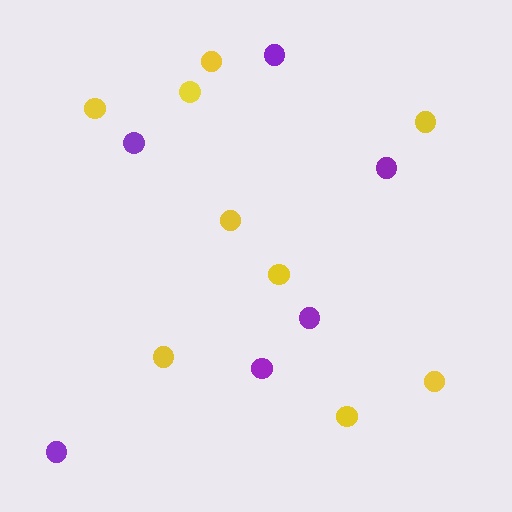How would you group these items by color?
There are 2 groups: one group of yellow circles (9) and one group of purple circles (6).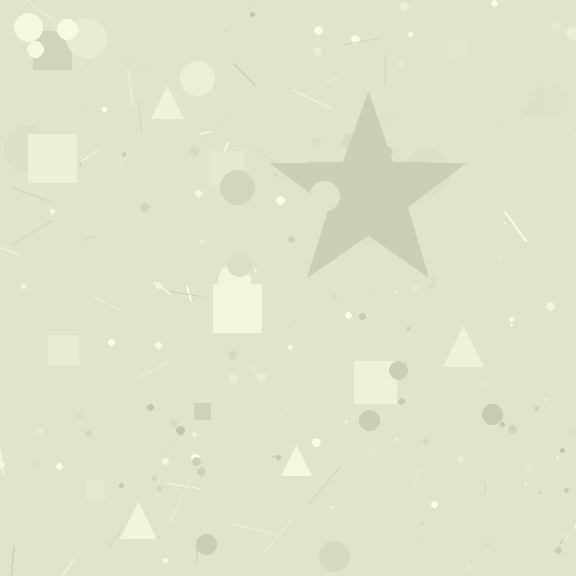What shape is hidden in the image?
A star is hidden in the image.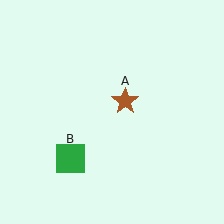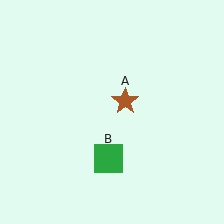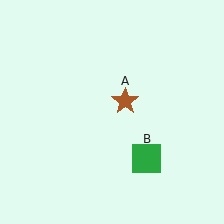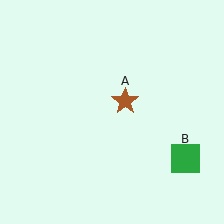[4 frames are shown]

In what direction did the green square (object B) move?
The green square (object B) moved right.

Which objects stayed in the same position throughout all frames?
Brown star (object A) remained stationary.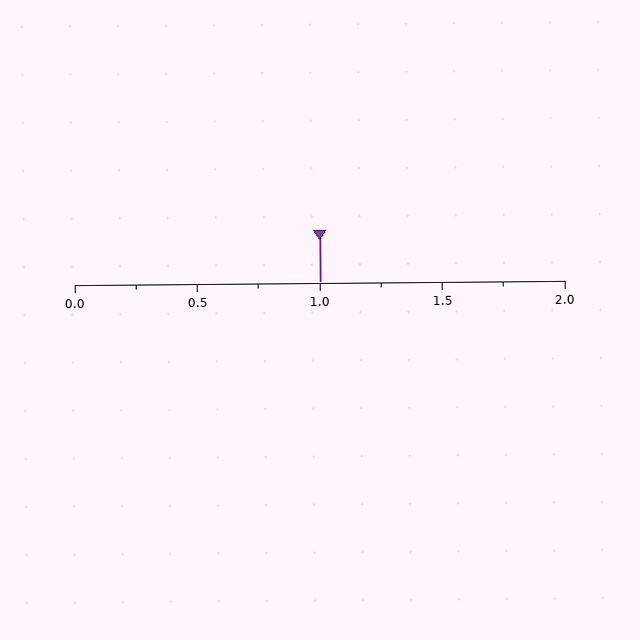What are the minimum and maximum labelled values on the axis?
The axis runs from 0.0 to 2.0.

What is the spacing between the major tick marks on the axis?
The major ticks are spaced 0.5 apart.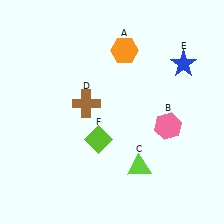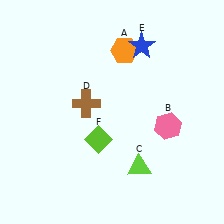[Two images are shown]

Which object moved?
The blue star (E) moved left.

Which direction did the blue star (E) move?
The blue star (E) moved left.